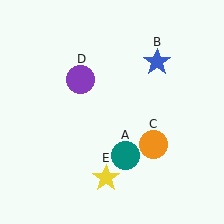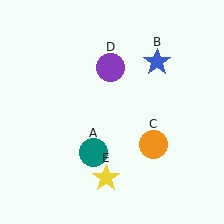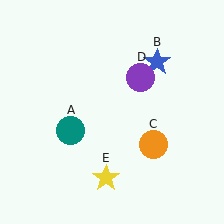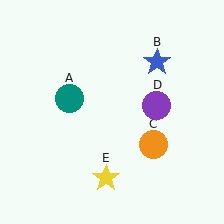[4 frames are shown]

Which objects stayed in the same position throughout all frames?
Blue star (object B) and orange circle (object C) and yellow star (object E) remained stationary.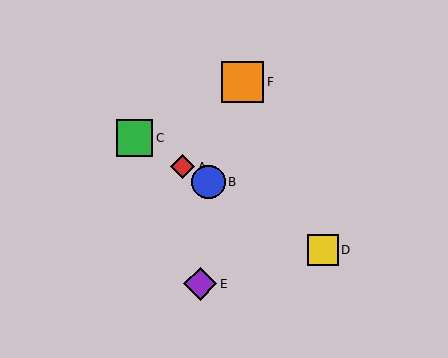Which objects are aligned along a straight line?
Objects A, B, C, D are aligned along a straight line.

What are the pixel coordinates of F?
Object F is at (243, 82).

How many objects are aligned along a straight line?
4 objects (A, B, C, D) are aligned along a straight line.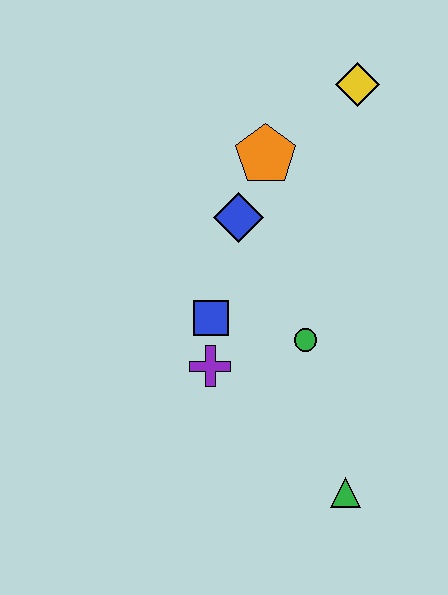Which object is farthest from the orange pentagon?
The green triangle is farthest from the orange pentagon.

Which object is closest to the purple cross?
The blue square is closest to the purple cross.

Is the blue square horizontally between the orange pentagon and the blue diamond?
No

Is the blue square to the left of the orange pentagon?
Yes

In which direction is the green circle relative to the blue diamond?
The green circle is below the blue diamond.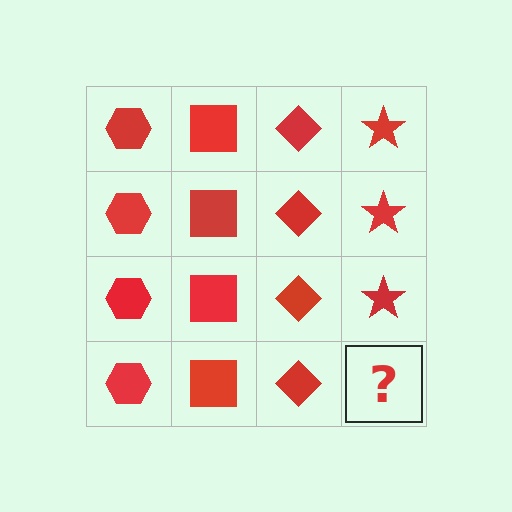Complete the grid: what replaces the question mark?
The question mark should be replaced with a red star.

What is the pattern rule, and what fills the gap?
The rule is that each column has a consistent shape. The gap should be filled with a red star.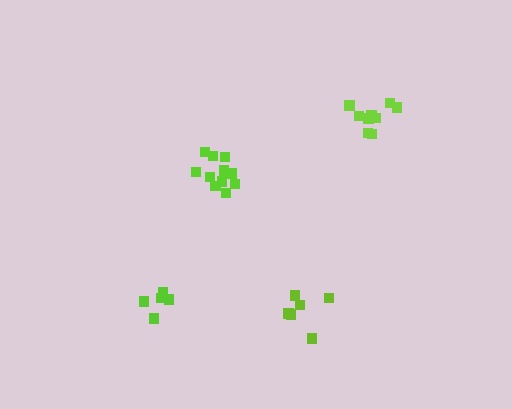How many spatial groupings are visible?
There are 4 spatial groupings.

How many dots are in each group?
Group 1: 10 dots, Group 2: 6 dots, Group 3: 11 dots, Group 4: 6 dots (33 total).